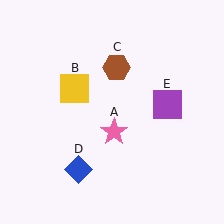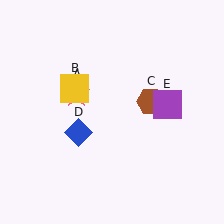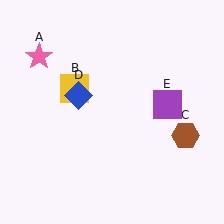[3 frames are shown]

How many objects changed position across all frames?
3 objects changed position: pink star (object A), brown hexagon (object C), blue diamond (object D).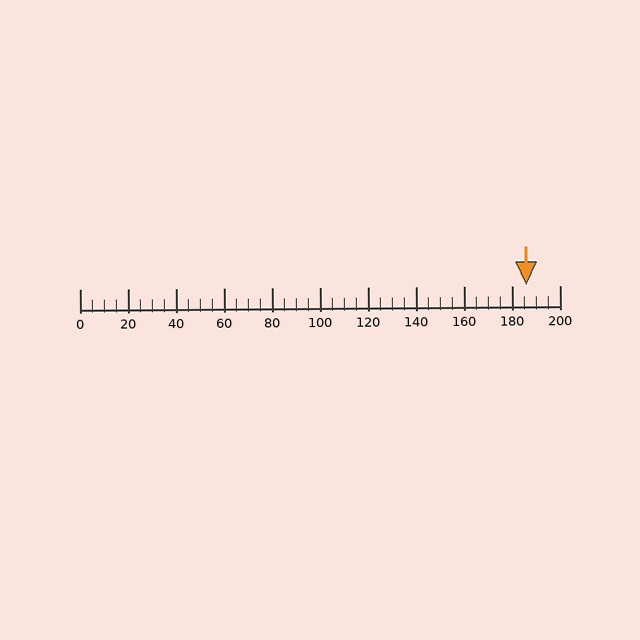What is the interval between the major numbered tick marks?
The major tick marks are spaced 20 units apart.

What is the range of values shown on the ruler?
The ruler shows values from 0 to 200.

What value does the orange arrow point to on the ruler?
The orange arrow points to approximately 186.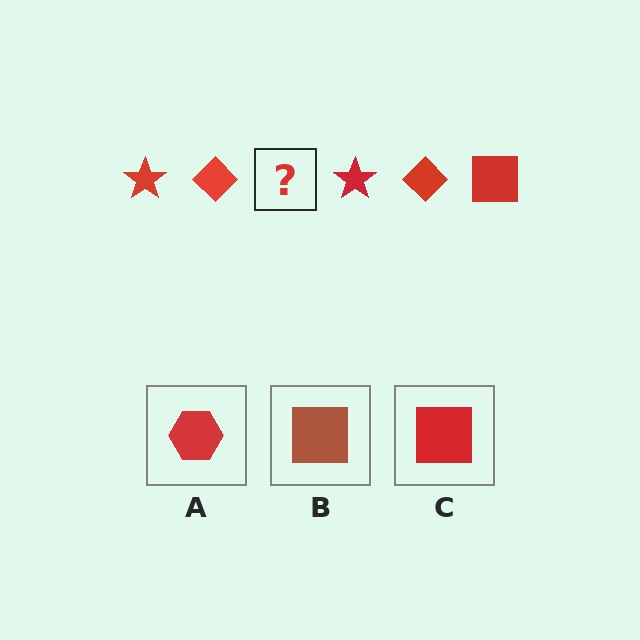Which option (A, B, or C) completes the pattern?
C.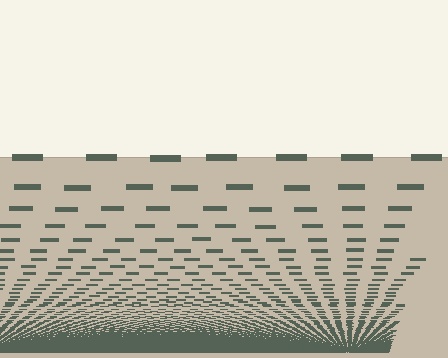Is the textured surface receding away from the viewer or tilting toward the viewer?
The surface appears to tilt toward the viewer. Texture elements get larger and sparser toward the top.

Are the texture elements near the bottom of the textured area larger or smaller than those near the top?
Smaller. The gradient is inverted — elements near the bottom are smaller and denser.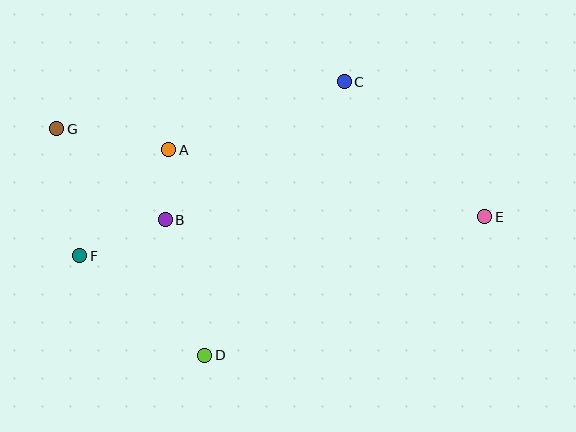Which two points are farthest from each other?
Points E and G are farthest from each other.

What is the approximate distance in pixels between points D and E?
The distance between D and E is approximately 313 pixels.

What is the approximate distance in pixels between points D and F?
The distance between D and F is approximately 160 pixels.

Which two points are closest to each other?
Points A and B are closest to each other.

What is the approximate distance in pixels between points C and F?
The distance between C and F is approximately 317 pixels.